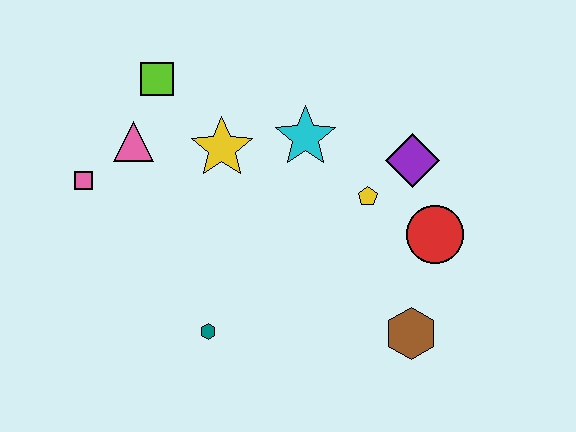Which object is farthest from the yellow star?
The brown hexagon is farthest from the yellow star.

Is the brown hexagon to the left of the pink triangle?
No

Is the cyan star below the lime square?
Yes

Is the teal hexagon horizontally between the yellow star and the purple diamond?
No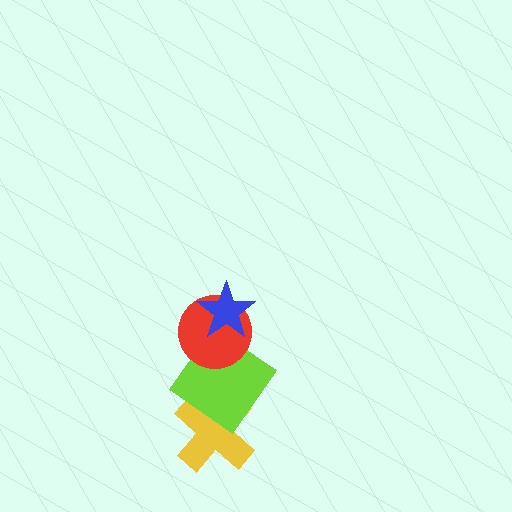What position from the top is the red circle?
The red circle is 2nd from the top.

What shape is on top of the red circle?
The blue star is on top of the red circle.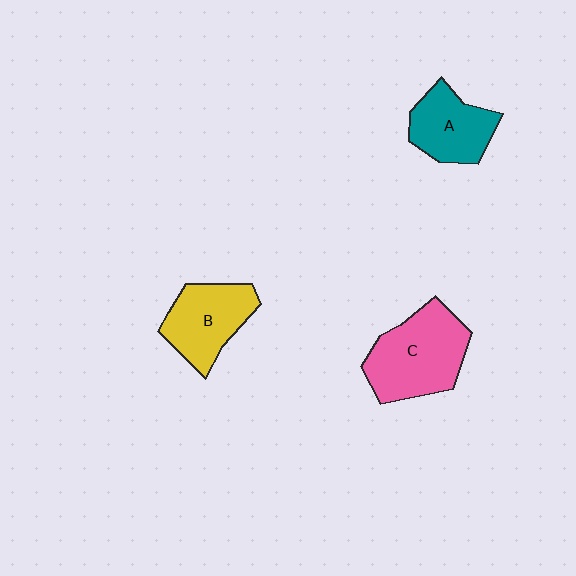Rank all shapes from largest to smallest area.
From largest to smallest: C (pink), B (yellow), A (teal).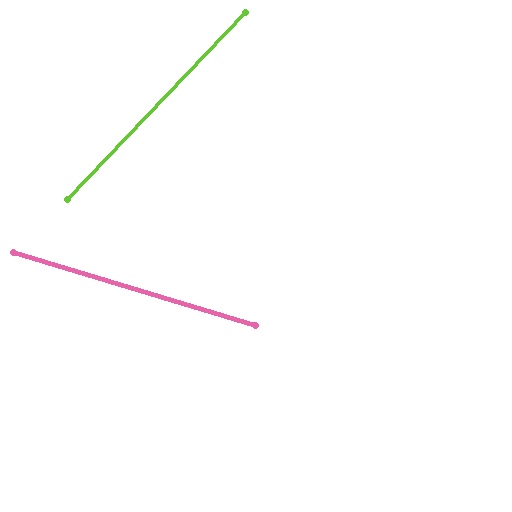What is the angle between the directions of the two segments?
Approximately 63 degrees.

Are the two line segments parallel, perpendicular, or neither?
Neither parallel nor perpendicular — they differ by about 63°.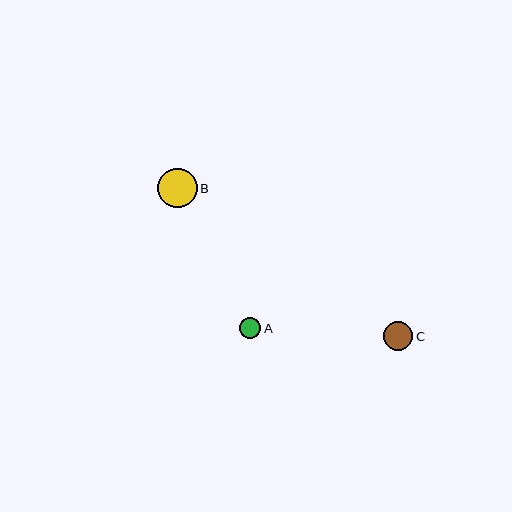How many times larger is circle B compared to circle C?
Circle B is approximately 1.3 times the size of circle C.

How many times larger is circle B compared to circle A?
Circle B is approximately 1.9 times the size of circle A.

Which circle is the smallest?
Circle A is the smallest with a size of approximately 21 pixels.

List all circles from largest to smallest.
From largest to smallest: B, C, A.